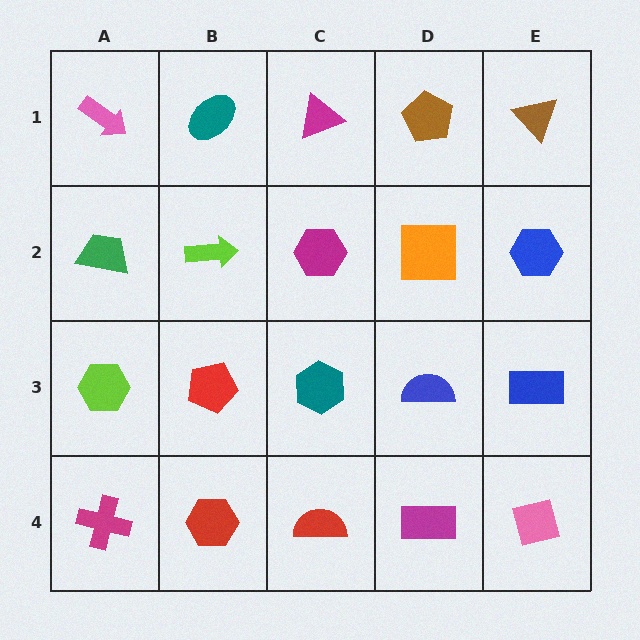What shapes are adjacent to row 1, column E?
A blue hexagon (row 2, column E), a brown pentagon (row 1, column D).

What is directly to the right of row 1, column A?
A teal ellipse.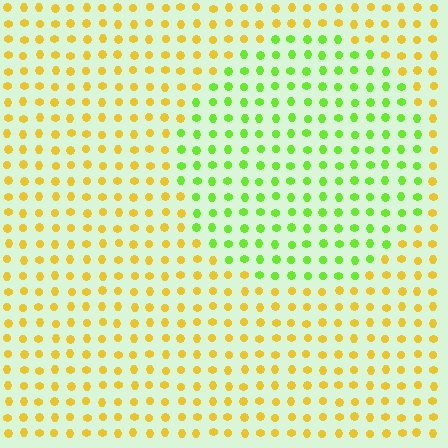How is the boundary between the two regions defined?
The boundary is defined purely by a slight shift in hue (about 54 degrees). Spacing, size, and orientation are identical on both sides.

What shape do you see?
I see a circle.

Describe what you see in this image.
The image is filled with small yellow elements in a uniform arrangement. A circle-shaped region is visible where the elements are tinted to a slightly different hue, forming a subtle color boundary.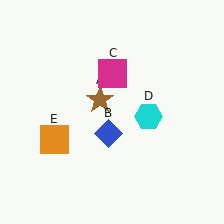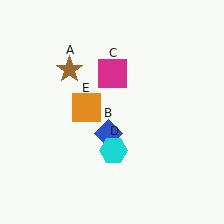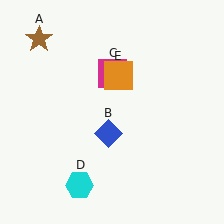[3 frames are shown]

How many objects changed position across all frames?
3 objects changed position: brown star (object A), cyan hexagon (object D), orange square (object E).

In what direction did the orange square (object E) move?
The orange square (object E) moved up and to the right.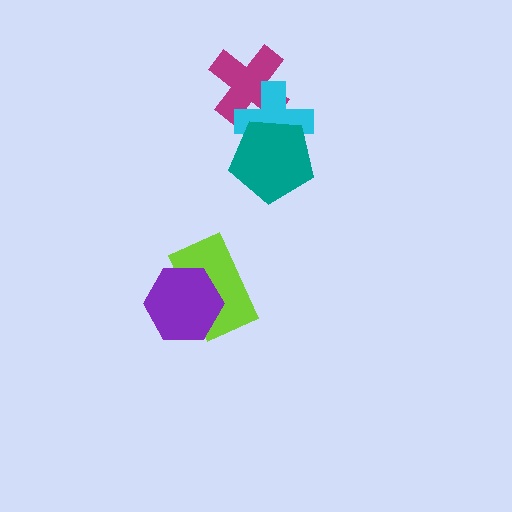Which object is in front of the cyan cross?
The teal pentagon is in front of the cyan cross.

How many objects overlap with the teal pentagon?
1 object overlaps with the teal pentagon.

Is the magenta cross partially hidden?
Yes, it is partially covered by another shape.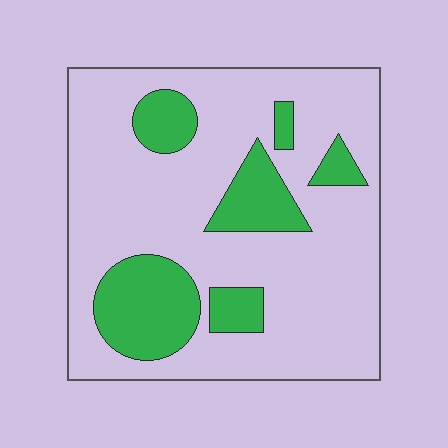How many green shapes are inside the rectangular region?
6.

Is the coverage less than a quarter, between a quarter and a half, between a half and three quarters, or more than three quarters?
Less than a quarter.